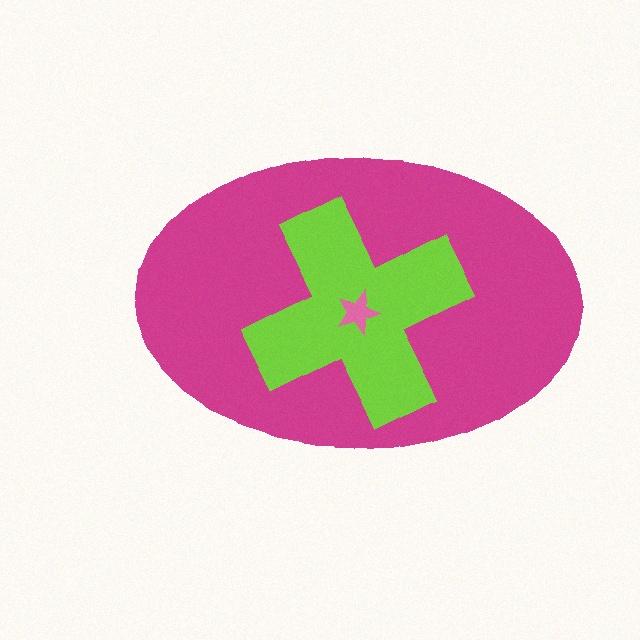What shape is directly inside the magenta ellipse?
The lime cross.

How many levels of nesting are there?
3.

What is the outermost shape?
The magenta ellipse.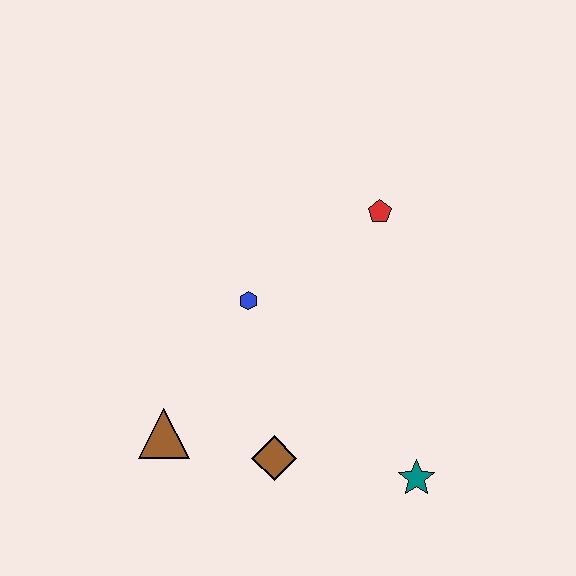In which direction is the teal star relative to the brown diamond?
The teal star is to the right of the brown diamond.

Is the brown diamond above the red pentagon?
No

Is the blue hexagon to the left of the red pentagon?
Yes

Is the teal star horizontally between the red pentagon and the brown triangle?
No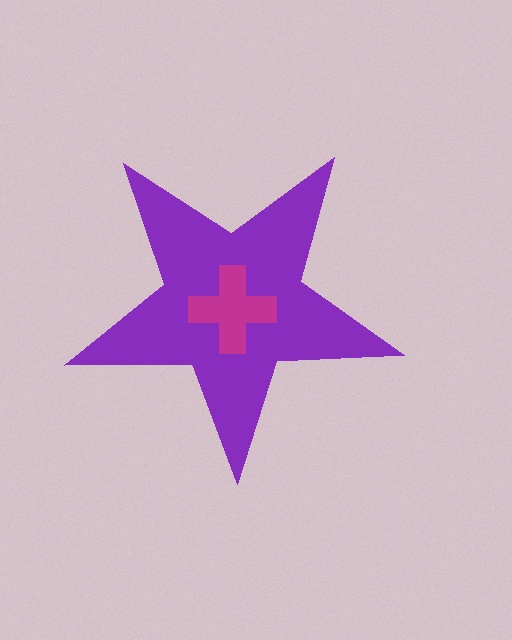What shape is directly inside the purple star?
The magenta cross.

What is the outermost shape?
The purple star.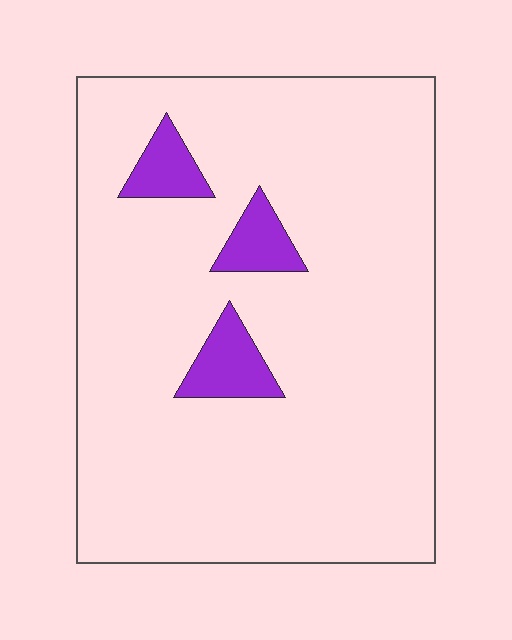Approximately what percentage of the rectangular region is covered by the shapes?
Approximately 10%.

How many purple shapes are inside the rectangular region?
3.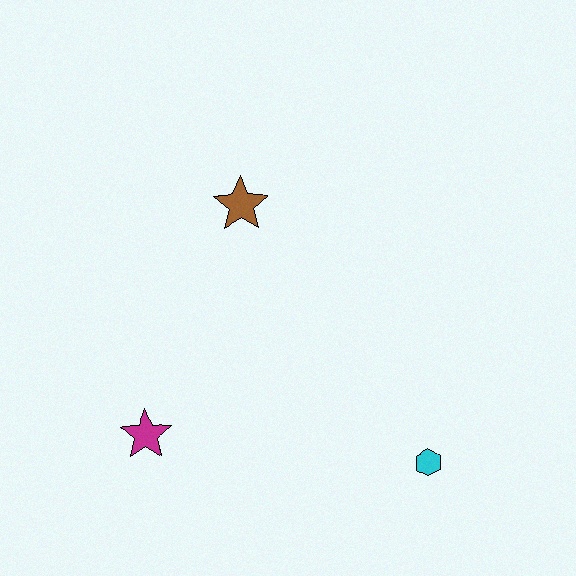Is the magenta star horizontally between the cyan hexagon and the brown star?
No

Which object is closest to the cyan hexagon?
The magenta star is closest to the cyan hexagon.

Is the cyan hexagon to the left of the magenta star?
No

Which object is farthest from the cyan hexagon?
The brown star is farthest from the cyan hexagon.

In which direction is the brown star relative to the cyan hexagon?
The brown star is above the cyan hexagon.